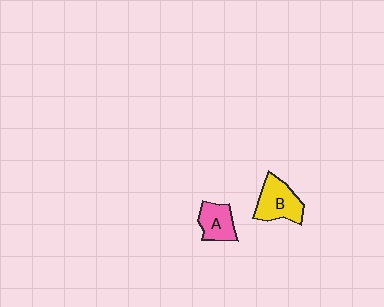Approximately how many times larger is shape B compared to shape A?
Approximately 1.3 times.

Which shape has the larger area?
Shape B (yellow).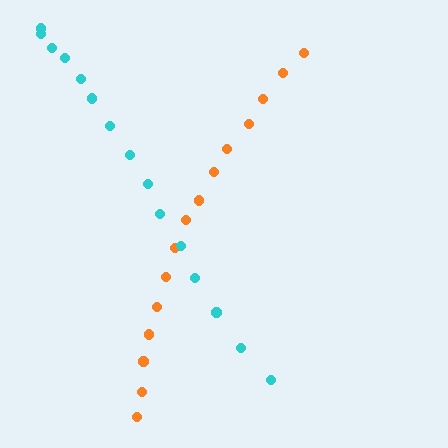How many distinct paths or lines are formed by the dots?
There are 2 distinct paths.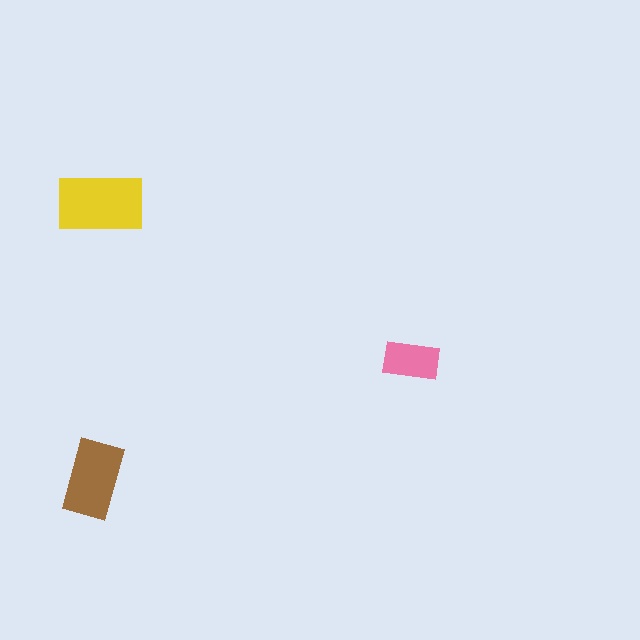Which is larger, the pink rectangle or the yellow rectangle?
The yellow one.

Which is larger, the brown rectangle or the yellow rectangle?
The yellow one.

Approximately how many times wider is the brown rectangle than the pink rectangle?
About 1.5 times wider.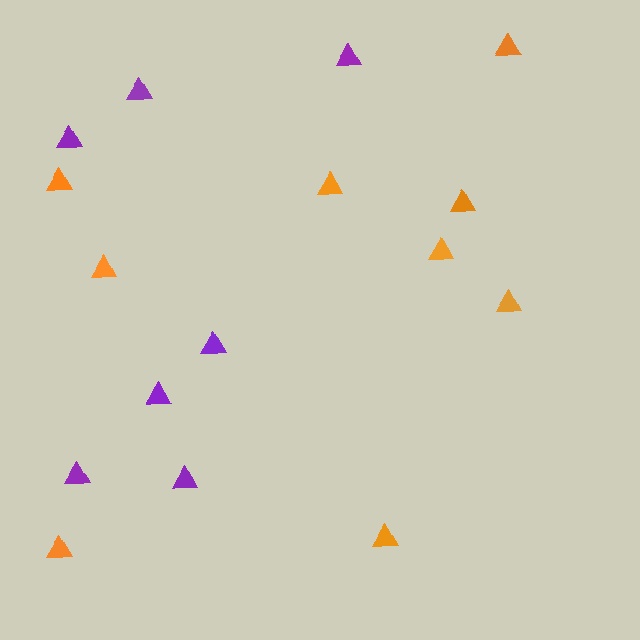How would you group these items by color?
There are 2 groups: one group of purple triangles (7) and one group of orange triangles (9).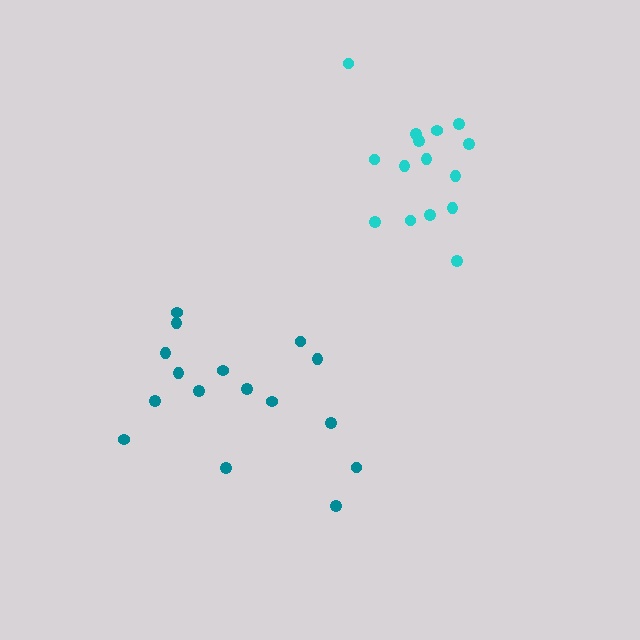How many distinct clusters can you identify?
There are 2 distinct clusters.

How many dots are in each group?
Group 1: 15 dots, Group 2: 16 dots (31 total).